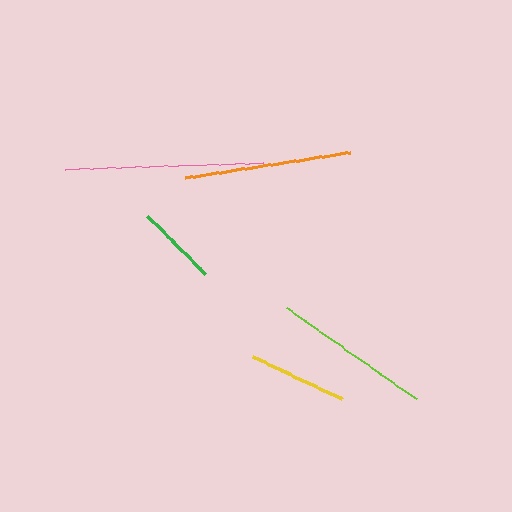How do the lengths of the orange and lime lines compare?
The orange and lime lines are approximately the same length.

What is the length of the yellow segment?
The yellow segment is approximately 99 pixels long.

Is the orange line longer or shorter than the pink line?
The pink line is longer than the orange line.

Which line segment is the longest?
The pink line is the longest at approximately 197 pixels.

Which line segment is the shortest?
The green line is the shortest at approximately 82 pixels.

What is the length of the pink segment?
The pink segment is approximately 197 pixels long.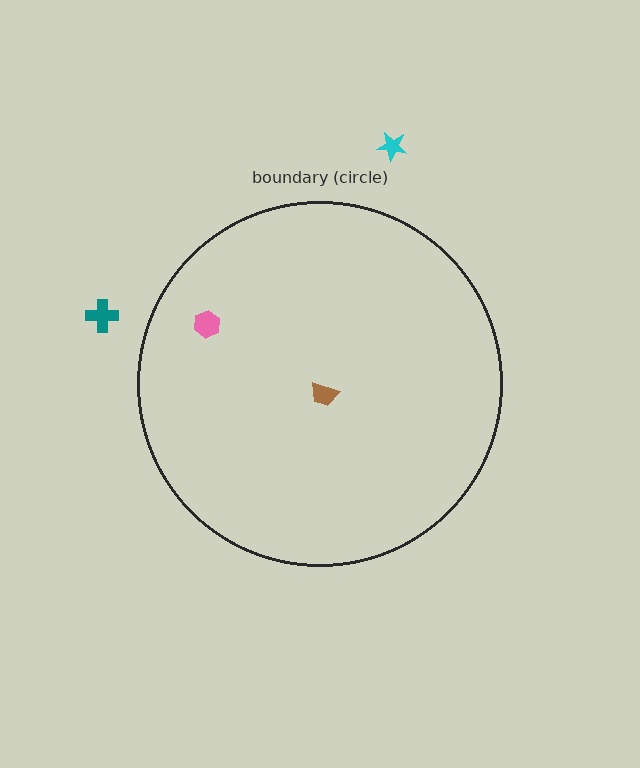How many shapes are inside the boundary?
2 inside, 2 outside.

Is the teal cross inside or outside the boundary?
Outside.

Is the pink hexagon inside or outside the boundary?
Inside.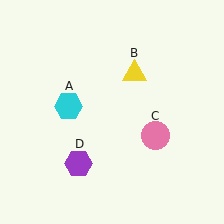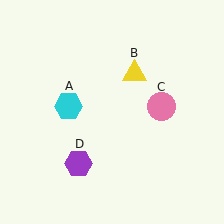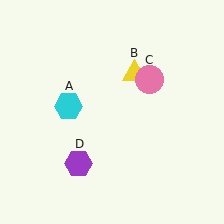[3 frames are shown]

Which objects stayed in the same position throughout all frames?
Cyan hexagon (object A) and yellow triangle (object B) and purple hexagon (object D) remained stationary.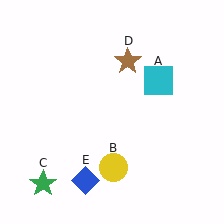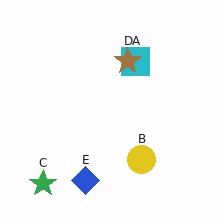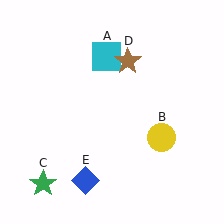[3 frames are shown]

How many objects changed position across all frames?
2 objects changed position: cyan square (object A), yellow circle (object B).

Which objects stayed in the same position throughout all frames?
Green star (object C) and brown star (object D) and blue diamond (object E) remained stationary.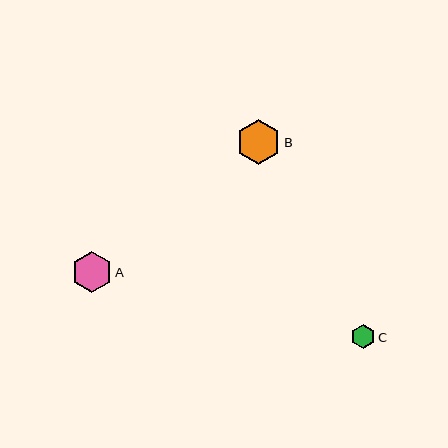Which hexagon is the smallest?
Hexagon C is the smallest with a size of approximately 24 pixels.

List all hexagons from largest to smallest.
From largest to smallest: B, A, C.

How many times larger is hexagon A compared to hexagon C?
Hexagon A is approximately 1.7 times the size of hexagon C.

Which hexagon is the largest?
Hexagon B is the largest with a size of approximately 45 pixels.